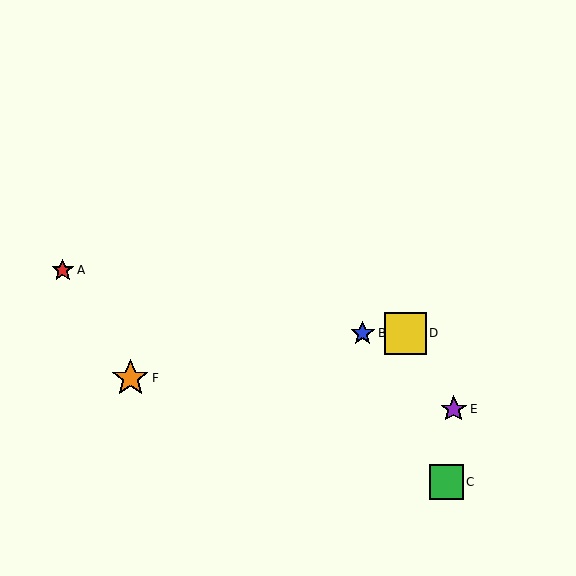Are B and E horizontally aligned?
No, B is at y≈333 and E is at y≈409.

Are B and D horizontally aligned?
Yes, both are at y≈333.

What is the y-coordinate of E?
Object E is at y≈409.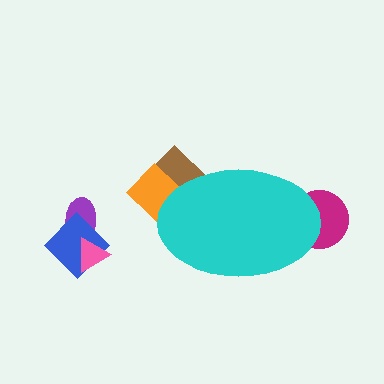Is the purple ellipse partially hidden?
No, the purple ellipse is fully visible.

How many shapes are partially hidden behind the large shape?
3 shapes are partially hidden.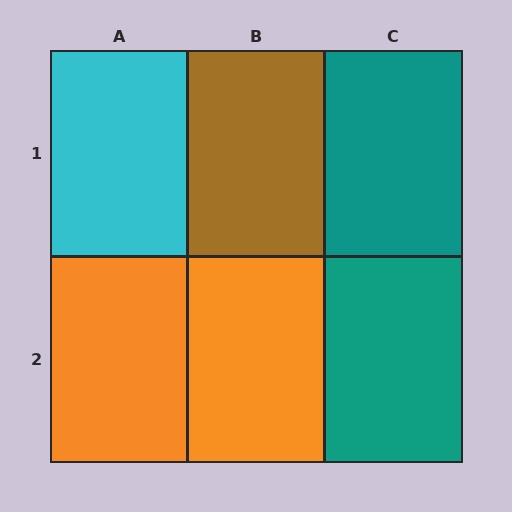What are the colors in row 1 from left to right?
Cyan, brown, teal.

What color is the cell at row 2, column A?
Orange.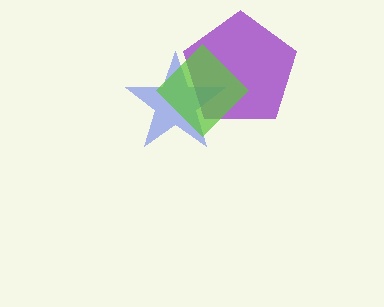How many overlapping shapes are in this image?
There are 3 overlapping shapes in the image.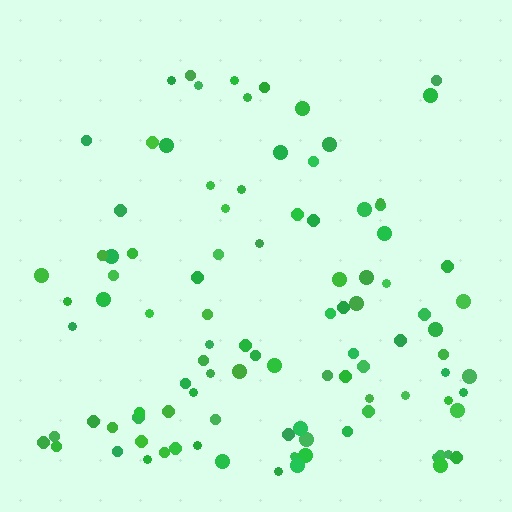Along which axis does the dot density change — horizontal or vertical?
Vertical.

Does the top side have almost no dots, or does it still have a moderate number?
Still a moderate number, just noticeably fewer than the bottom.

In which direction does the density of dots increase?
From top to bottom, with the bottom side densest.